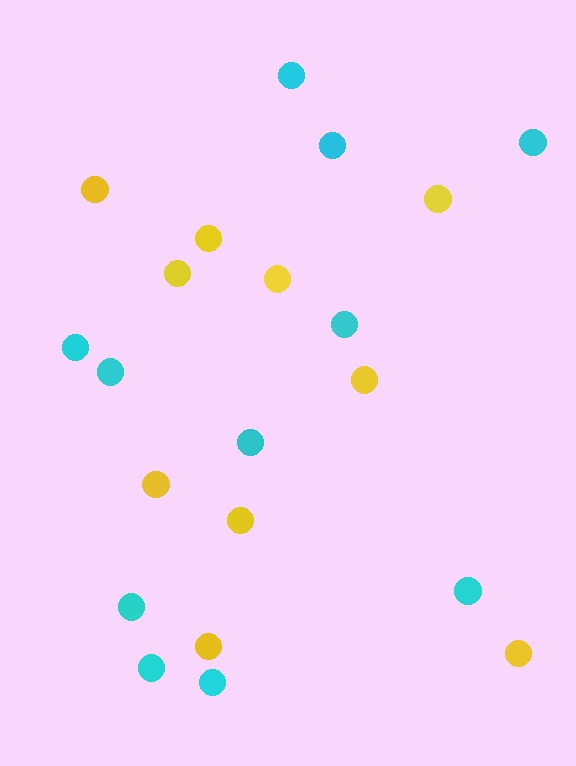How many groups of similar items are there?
There are 2 groups: one group of yellow circles (10) and one group of cyan circles (11).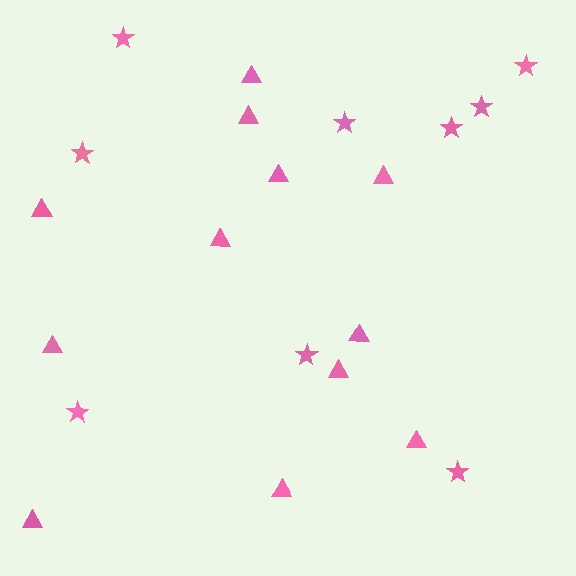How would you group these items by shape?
There are 2 groups: one group of triangles (12) and one group of stars (9).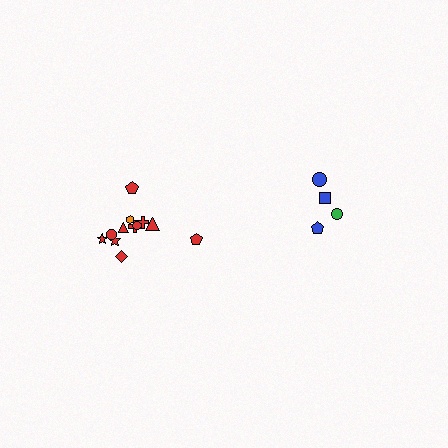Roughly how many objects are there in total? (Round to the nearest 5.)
Roughly 15 objects in total.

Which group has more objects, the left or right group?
The left group.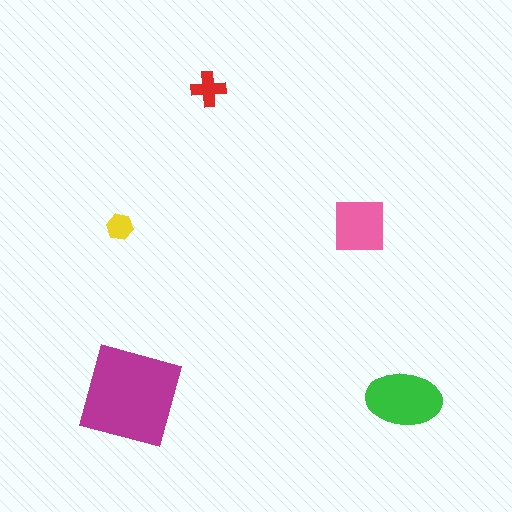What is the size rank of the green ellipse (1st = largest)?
2nd.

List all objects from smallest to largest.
The yellow hexagon, the red cross, the pink square, the green ellipse, the magenta diamond.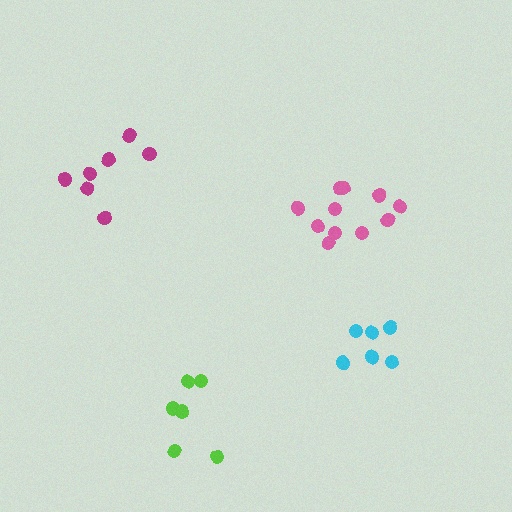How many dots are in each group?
Group 1: 12 dots, Group 2: 7 dots, Group 3: 6 dots, Group 4: 6 dots (31 total).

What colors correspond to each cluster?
The clusters are colored: pink, magenta, cyan, lime.